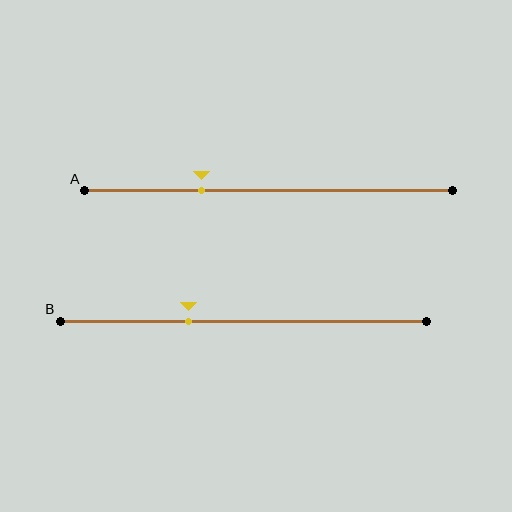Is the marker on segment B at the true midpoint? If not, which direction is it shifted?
No, the marker on segment B is shifted to the left by about 15% of the segment length.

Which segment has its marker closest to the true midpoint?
Segment B has its marker closest to the true midpoint.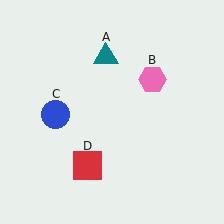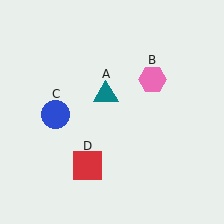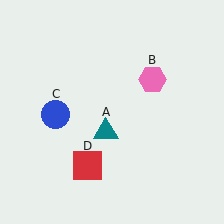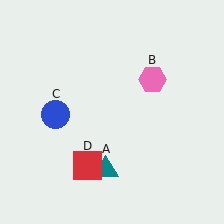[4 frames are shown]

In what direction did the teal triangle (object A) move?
The teal triangle (object A) moved down.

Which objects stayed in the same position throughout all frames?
Pink hexagon (object B) and blue circle (object C) and red square (object D) remained stationary.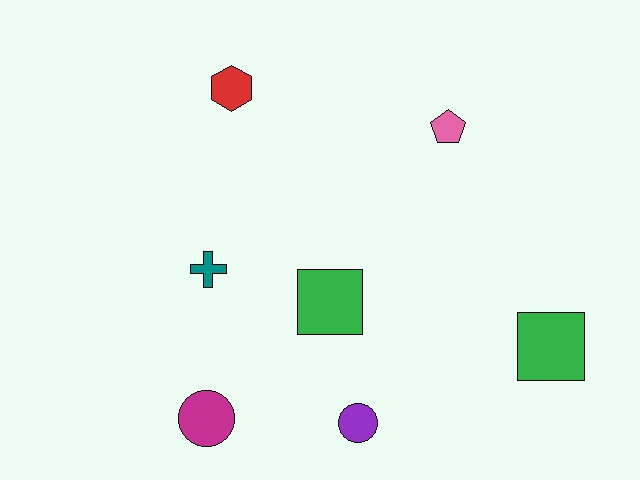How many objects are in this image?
There are 7 objects.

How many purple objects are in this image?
There is 1 purple object.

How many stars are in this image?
There are no stars.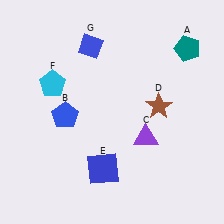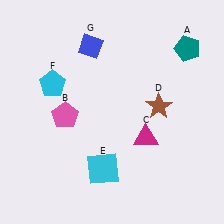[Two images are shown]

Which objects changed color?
B changed from blue to pink. C changed from purple to magenta. E changed from blue to cyan.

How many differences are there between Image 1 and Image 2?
There are 3 differences between the two images.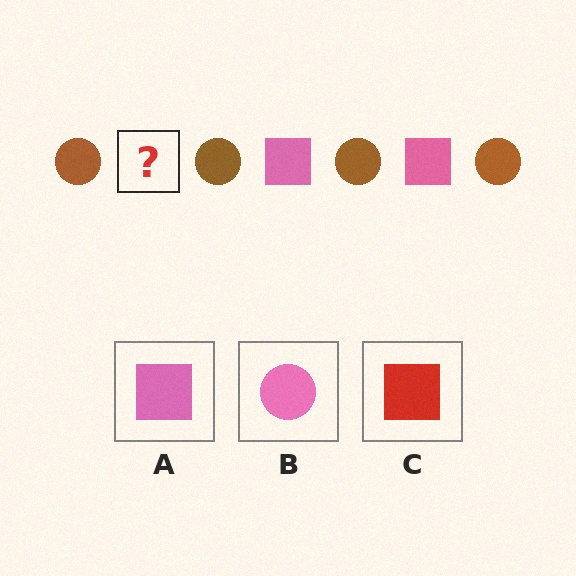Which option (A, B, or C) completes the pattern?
A.